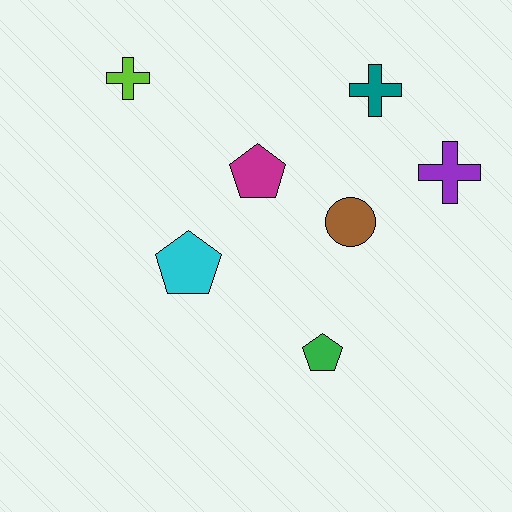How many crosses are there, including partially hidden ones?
There are 3 crosses.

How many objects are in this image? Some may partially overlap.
There are 7 objects.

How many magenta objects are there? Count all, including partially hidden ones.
There is 1 magenta object.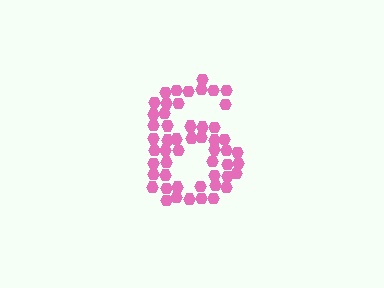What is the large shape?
The large shape is the digit 6.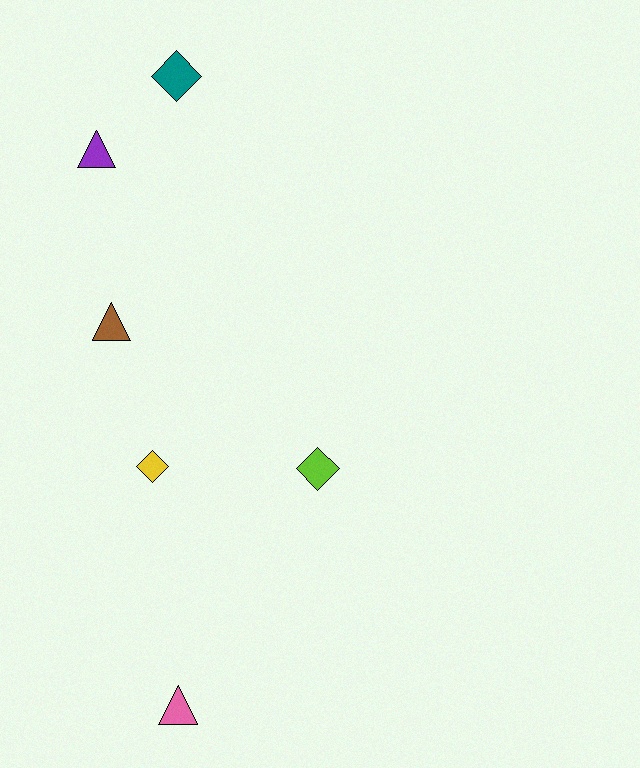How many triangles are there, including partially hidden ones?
There are 3 triangles.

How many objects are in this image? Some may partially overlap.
There are 6 objects.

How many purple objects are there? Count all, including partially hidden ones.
There is 1 purple object.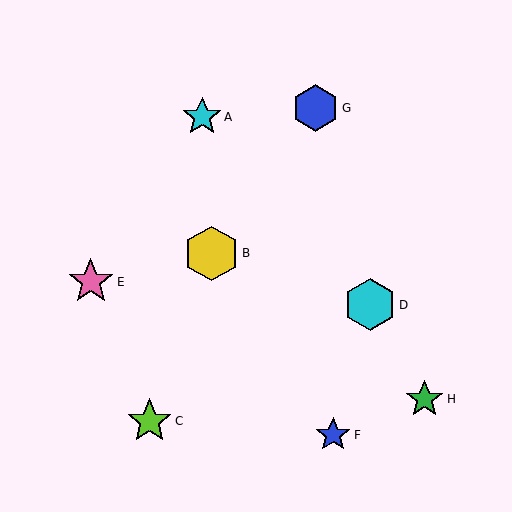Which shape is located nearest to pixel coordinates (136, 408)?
The lime star (labeled C) at (150, 421) is nearest to that location.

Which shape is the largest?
The yellow hexagon (labeled B) is the largest.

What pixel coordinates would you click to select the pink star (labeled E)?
Click at (91, 282) to select the pink star E.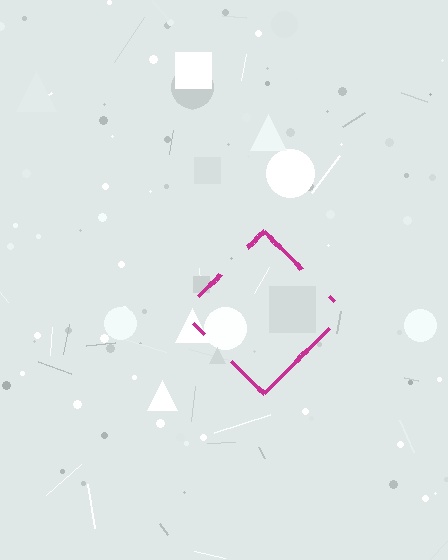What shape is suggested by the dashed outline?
The dashed outline suggests a diamond.